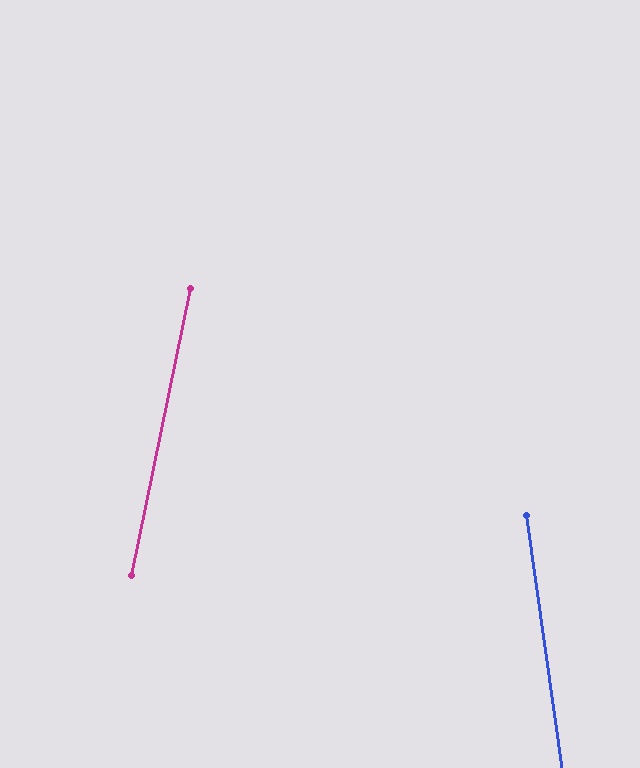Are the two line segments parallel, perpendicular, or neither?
Neither parallel nor perpendicular — they differ by about 20°.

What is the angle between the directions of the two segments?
Approximately 20 degrees.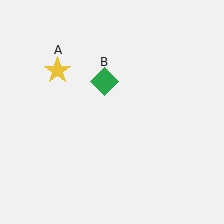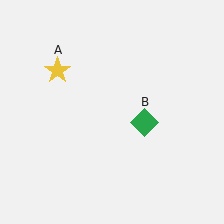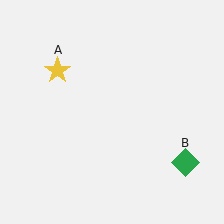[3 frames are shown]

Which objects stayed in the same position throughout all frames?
Yellow star (object A) remained stationary.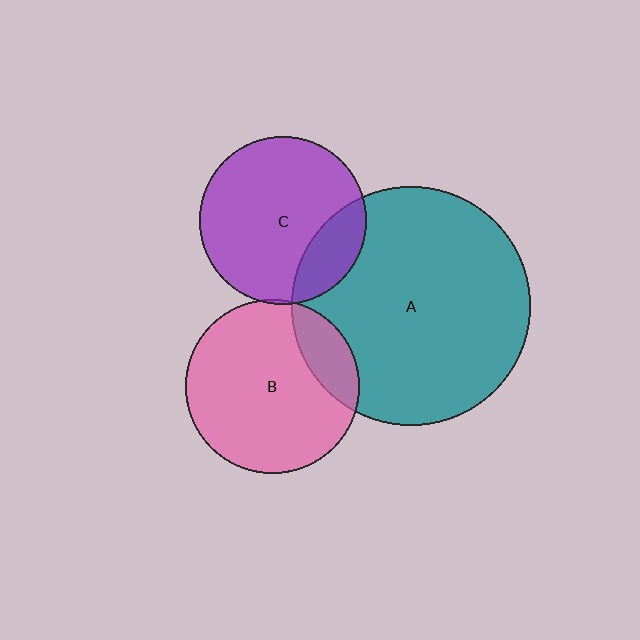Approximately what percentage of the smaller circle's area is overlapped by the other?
Approximately 15%.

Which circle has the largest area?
Circle A (teal).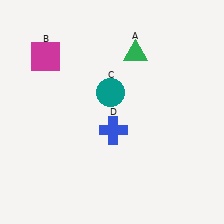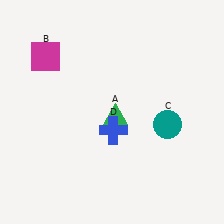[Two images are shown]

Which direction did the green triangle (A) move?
The green triangle (A) moved down.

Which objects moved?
The objects that moved are: the green triangle (A), the teal circle (C).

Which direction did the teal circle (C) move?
The teal circle (C) moved right.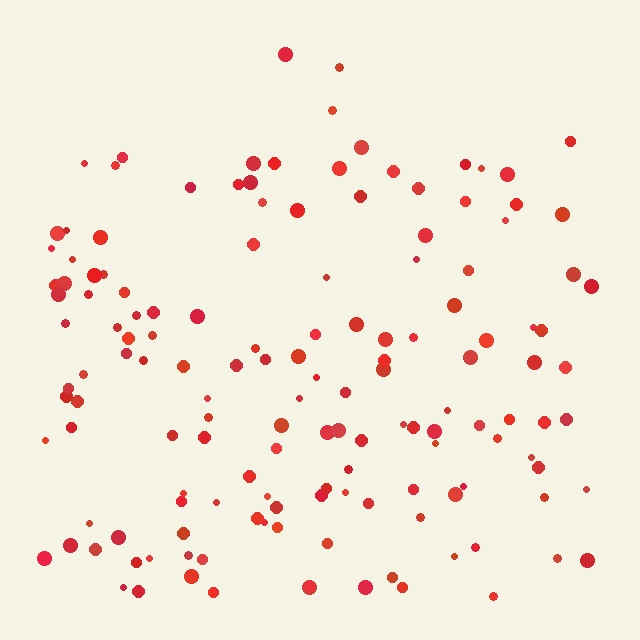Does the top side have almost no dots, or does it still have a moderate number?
Still a moderate number, just noticeably fewer than the bottom.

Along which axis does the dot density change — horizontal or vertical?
Vertical.